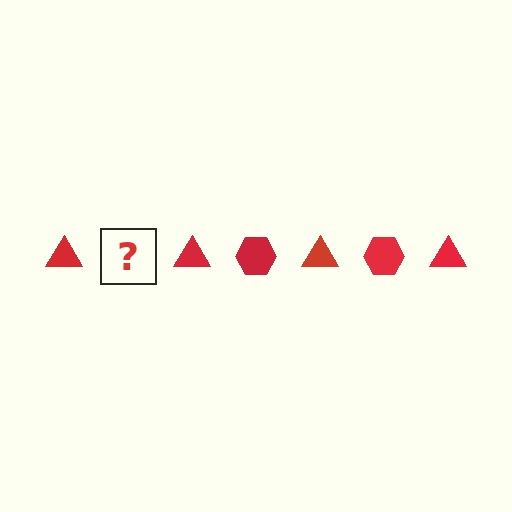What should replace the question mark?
The question mark should be replaced with a red hexagon.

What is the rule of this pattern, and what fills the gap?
The rule is that the pattern cycles through triangle, hexagon shapes in red. The gap should be filled with a red hexagon.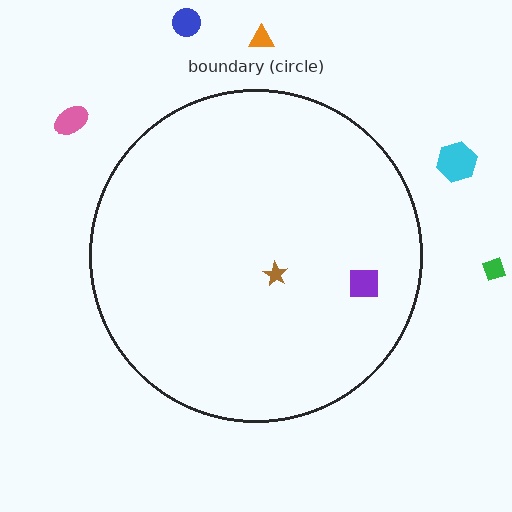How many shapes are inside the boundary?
2 inside, 5 outside.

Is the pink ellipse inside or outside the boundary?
Outside.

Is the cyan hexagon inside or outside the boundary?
Outside.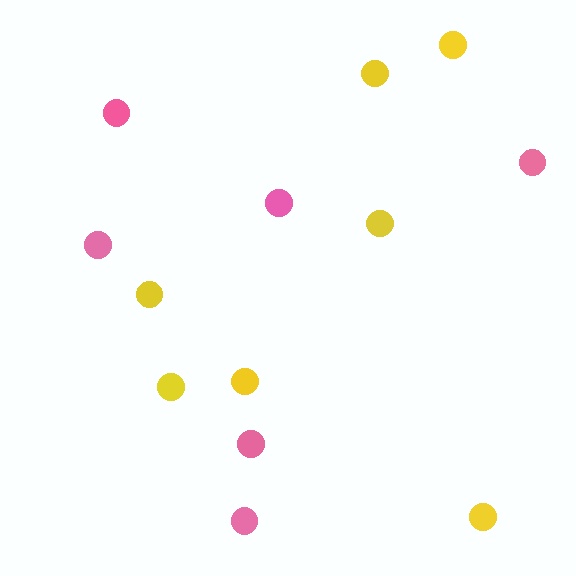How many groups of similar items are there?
There are 2 groups: one group of pink circles (6) and one group of yellow circles (7).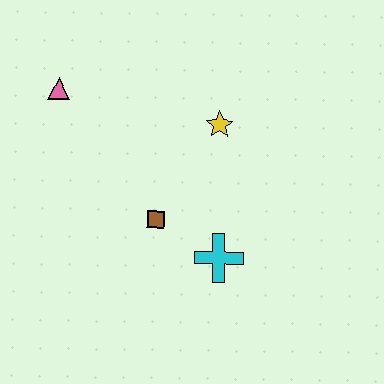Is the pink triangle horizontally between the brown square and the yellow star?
No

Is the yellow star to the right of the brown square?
Yes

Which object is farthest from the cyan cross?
The pink triangle is farthest from the cyan cross.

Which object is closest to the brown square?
The cyan cross is closest to the brown square.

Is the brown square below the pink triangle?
Yes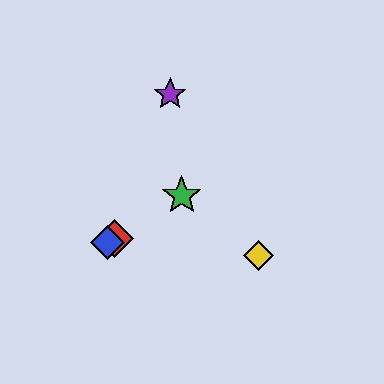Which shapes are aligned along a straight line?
The red diamond, the blue diamond, the green star are aligned along a straight line.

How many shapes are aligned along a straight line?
3 shapes (the red diamond, the blue diamond, the green star) are aligned along a straight line.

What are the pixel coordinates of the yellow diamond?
The yellow diamond is at (258, 255).